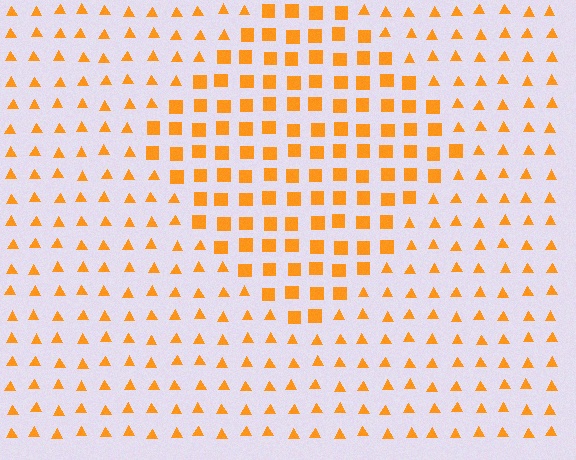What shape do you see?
I see a diamond.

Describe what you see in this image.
The image is filled with small orange elements arranged in a uniform grid. A diamond-shaped region contains squares, while the surrounding area contains triangles. The boundary is defined purely by the change in element shape.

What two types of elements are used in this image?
The image uses squares inside the diamond region and triangles outside it.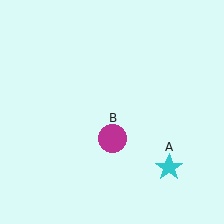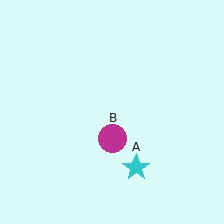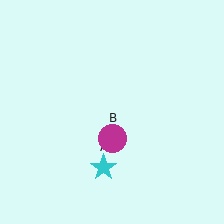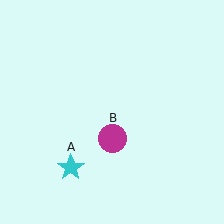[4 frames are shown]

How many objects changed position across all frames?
1 object changed position: cyan star (object A).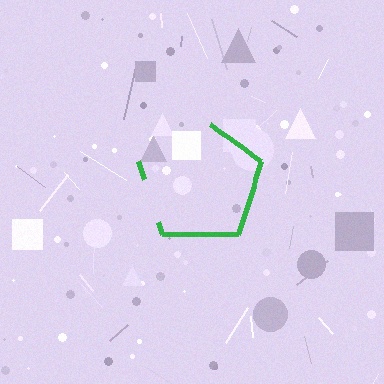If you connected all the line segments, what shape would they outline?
They would outline a pentagon.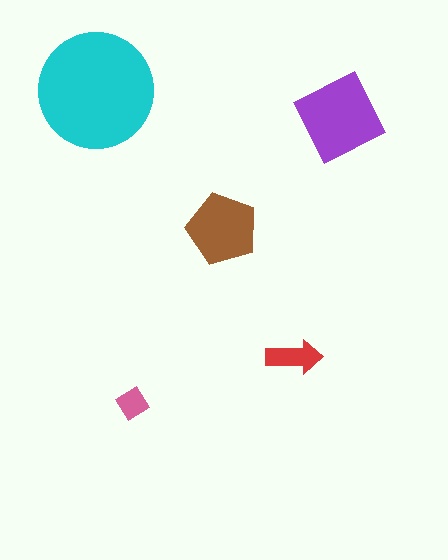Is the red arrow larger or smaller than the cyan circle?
Smaller.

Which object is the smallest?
The pink diamond.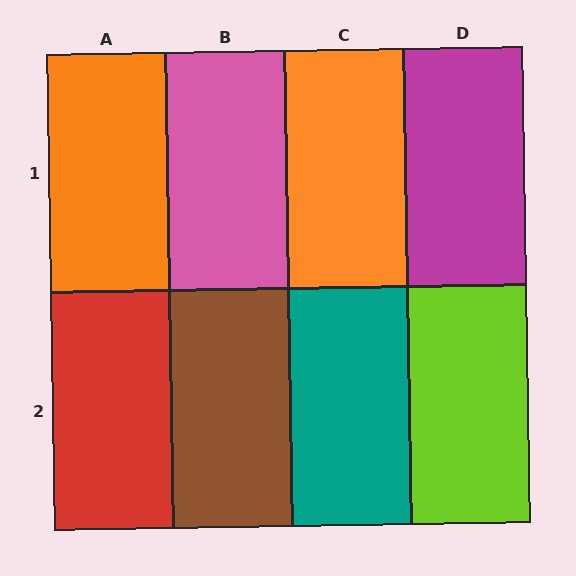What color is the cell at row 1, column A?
Orange.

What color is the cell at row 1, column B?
Pink.